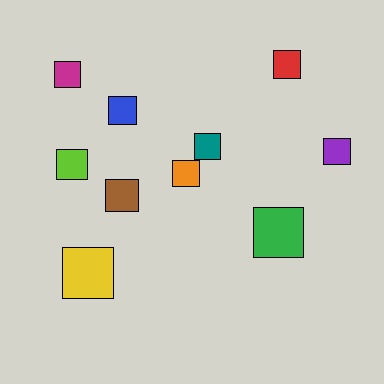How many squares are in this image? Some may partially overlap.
There are 10 squares.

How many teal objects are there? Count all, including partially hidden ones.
There is 1 teal object.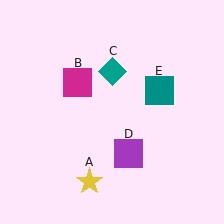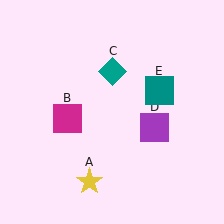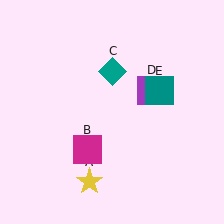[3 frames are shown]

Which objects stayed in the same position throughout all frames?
Yellow star (object A) and teal diamond (object C) and teal square (object E) remained stationary.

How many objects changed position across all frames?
2 objects changed position: magenta square (object B), purple square (object D).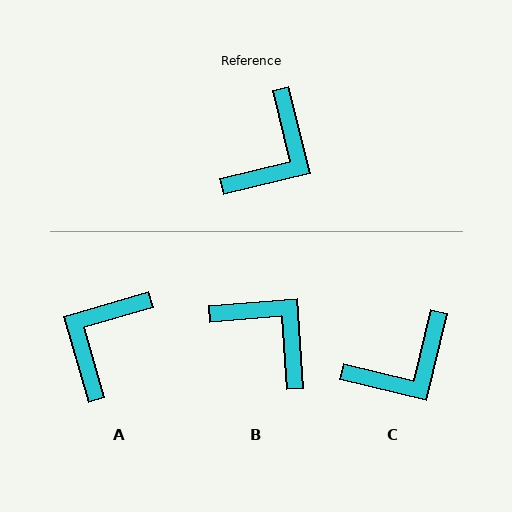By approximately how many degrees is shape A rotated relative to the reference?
Approximately 177 degrees clockwise.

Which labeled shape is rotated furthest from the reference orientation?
A, about 177 degrees away.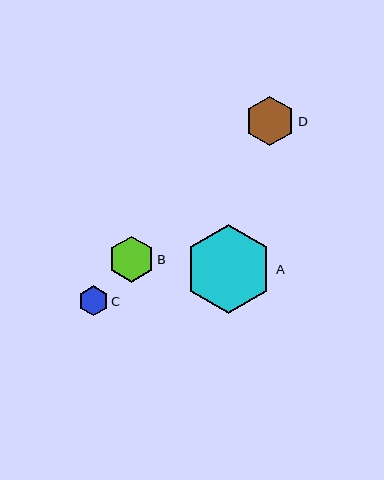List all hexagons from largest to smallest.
From largest to smallest: A, D, B, C.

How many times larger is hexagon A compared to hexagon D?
Hexagon A is approximately 1.8 times the size of hexagon D.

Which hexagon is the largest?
Hexagon A is the largest with a size of approximately 88 pixels.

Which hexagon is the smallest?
Hexagon C is the smallest with a size of approximately 30 pixels.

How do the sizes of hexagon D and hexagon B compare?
Hexagon D and hexagon B are approximately the same size.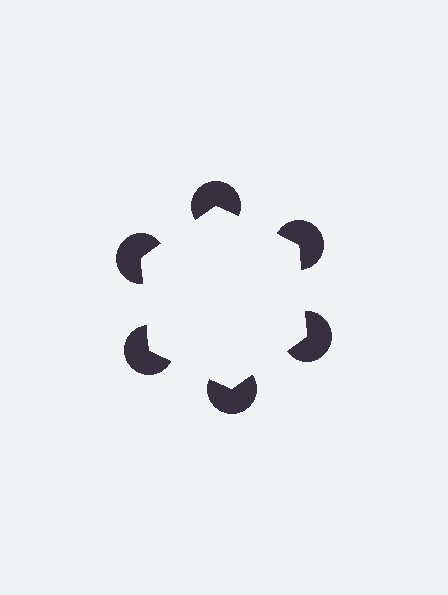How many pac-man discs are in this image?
There are 6 — one at each vertex of the illusory hexagon.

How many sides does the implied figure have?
6 sides.